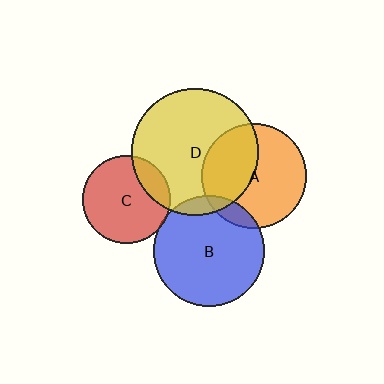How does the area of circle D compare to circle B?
Approximately 1.3 times.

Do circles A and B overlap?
Yes.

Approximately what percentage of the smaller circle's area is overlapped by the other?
Approximately 10%.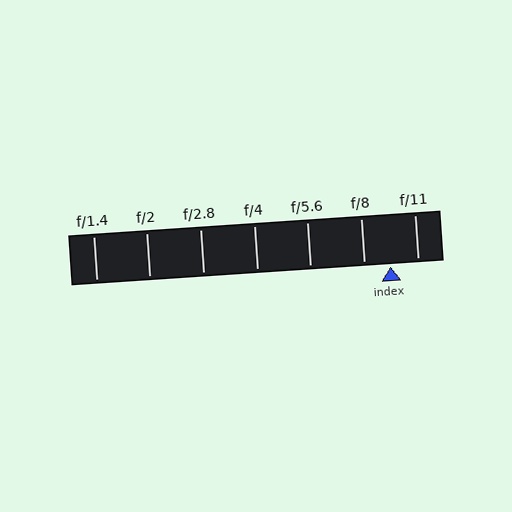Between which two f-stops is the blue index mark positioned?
The index mark is between f/8 and f/11.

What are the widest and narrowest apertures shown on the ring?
The widest aperture shown is f/1.4 and the narrowest is f/11.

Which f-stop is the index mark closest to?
The index mark is closest to f/8.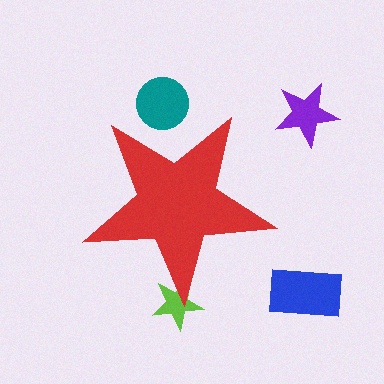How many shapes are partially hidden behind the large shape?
2 shapes are partially hidden.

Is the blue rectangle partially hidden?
No, the blue rectangle is fully visible.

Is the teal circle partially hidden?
Yes, the teal circle is partially hidden behind the red star.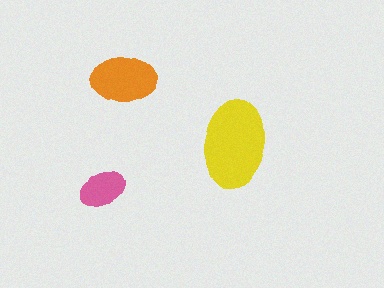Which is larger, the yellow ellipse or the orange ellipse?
The yellow one.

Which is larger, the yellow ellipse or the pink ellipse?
The yellow one.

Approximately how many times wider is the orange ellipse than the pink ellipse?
About 1.5 times wider.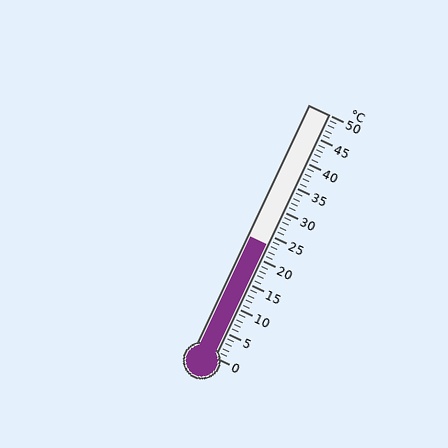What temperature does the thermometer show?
The thermometer shows approximately 23°C.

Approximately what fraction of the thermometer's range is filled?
The thermometer is filled to approximately 45% of its range.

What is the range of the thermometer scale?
The thermometer scale ranges from 0°C to 50°C.